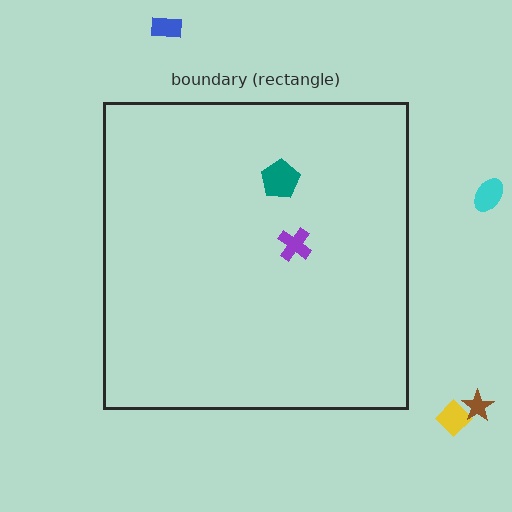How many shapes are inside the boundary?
2 inside, 4 outside.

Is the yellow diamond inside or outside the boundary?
Outside.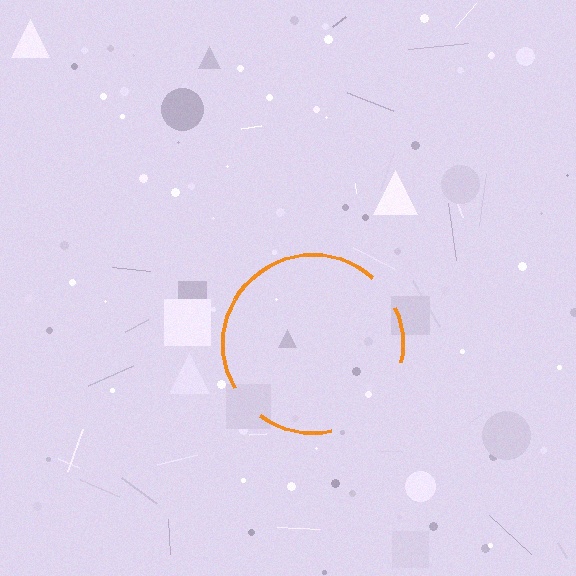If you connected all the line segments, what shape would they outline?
They would outline a circle.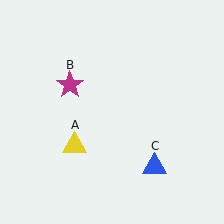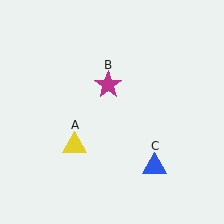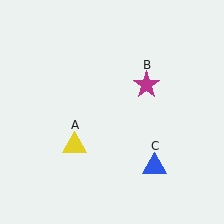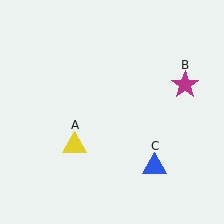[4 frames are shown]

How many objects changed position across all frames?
1 object changed position: magenta star (object B).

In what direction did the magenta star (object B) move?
The magenta star (object B) moved right.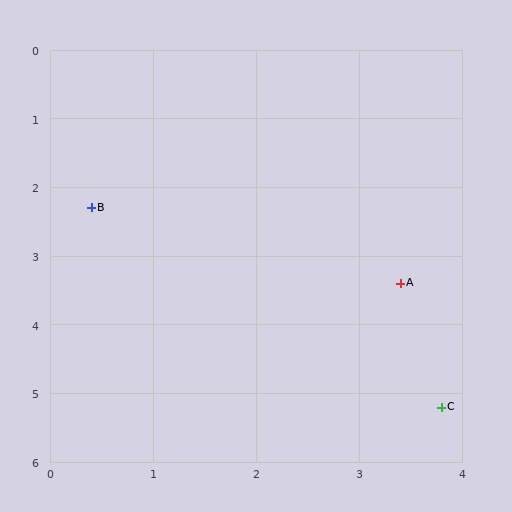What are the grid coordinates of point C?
Point C is at approximately (3.8, 5.2).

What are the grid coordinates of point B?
Point B is at approximately (0.4, 2.3).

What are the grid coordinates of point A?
Point A is at approximately (3.4, 3.4).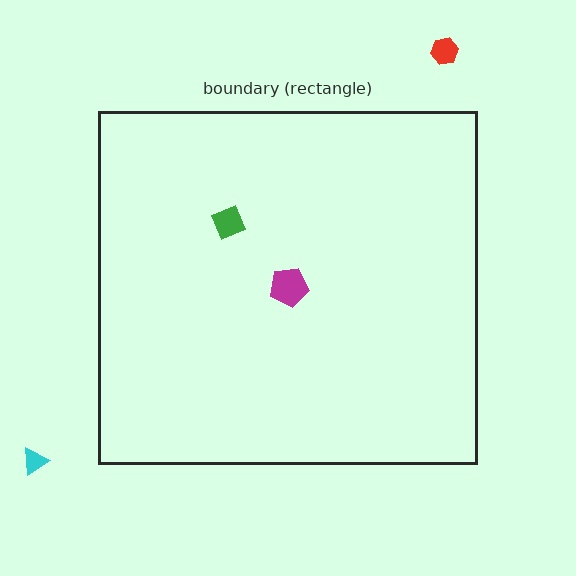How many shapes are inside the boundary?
2 inside, 2 outside.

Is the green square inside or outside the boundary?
Inside.